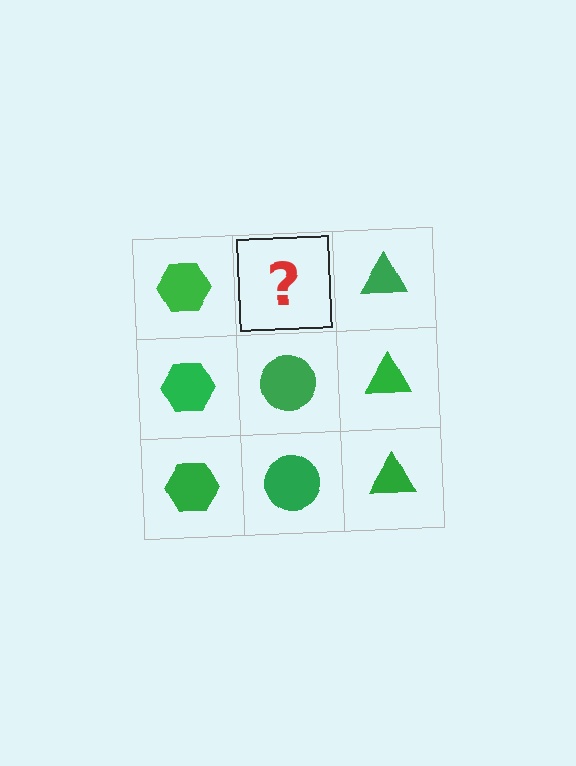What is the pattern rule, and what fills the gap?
The rule is that each column has a consistent shape. The gap should be filled with a green circle.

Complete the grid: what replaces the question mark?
The question mark should be replaced with a green circle.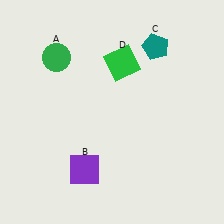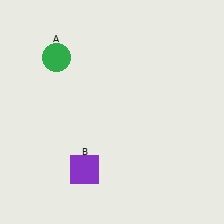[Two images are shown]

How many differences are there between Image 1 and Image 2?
There are 2 differences between the two images.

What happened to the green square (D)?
The green square (D) was removed in Image 2. It was in the top-right area of Image 1.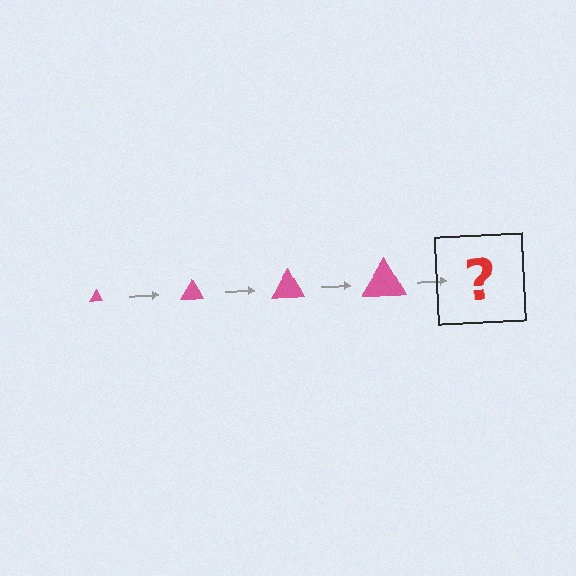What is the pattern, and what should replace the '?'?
The pattern is that the triangle gets progressively larger each step. The '?' should be a pink triangle, larger than the previous one.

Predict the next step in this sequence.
The next step is a pink triangle, larger than the previous one.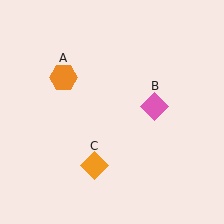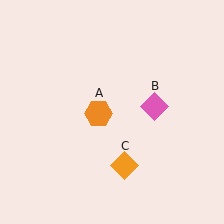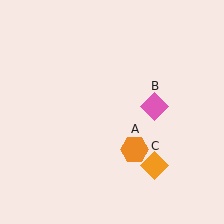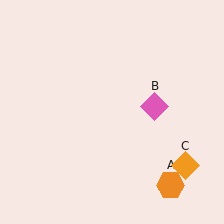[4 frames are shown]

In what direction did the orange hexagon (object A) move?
The orange hexagon (object A) moved down and to the right.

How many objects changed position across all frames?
2 objects changed position: orange hexagon (object A), orange diamond (object C).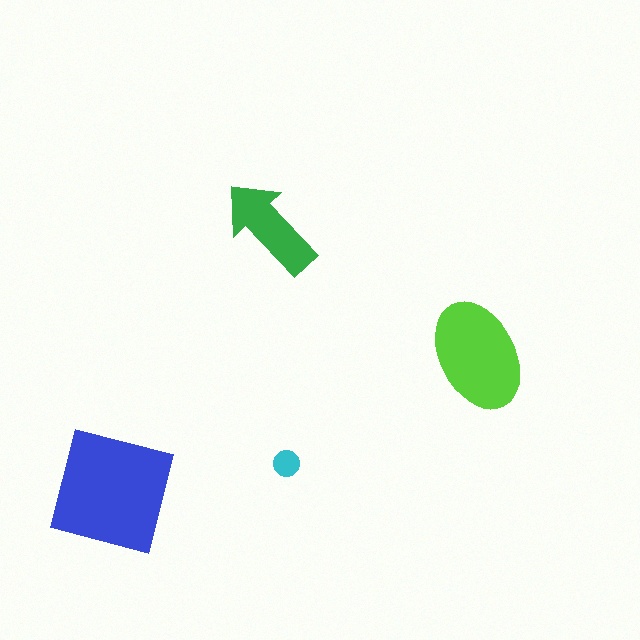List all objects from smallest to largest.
The cyan circle, the green arrow, the lime ellipse, the blue square.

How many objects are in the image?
There are 4 objects in the image.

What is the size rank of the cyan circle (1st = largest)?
4th.